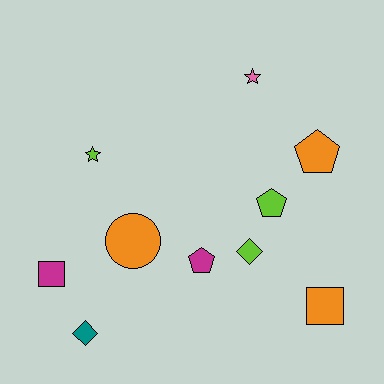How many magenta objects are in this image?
There are 2 magenta objects.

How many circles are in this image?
There is 1 circle.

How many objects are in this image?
There are 10 objects.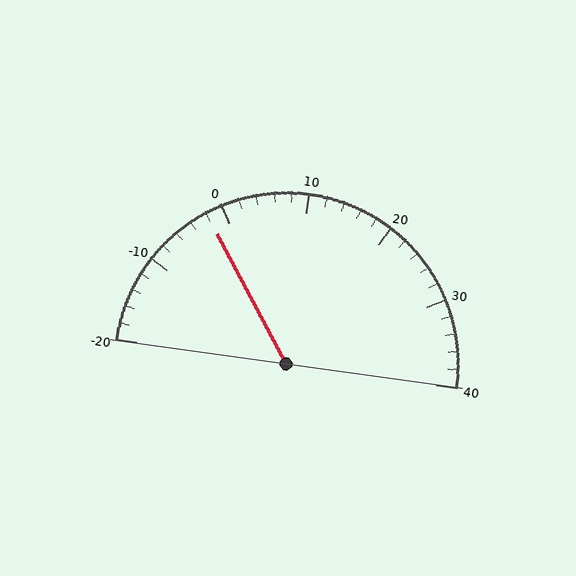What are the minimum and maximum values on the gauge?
The gauge ranges from -20 to 40.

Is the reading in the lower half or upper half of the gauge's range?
The reading is in the lower half of the range (-20 to 40).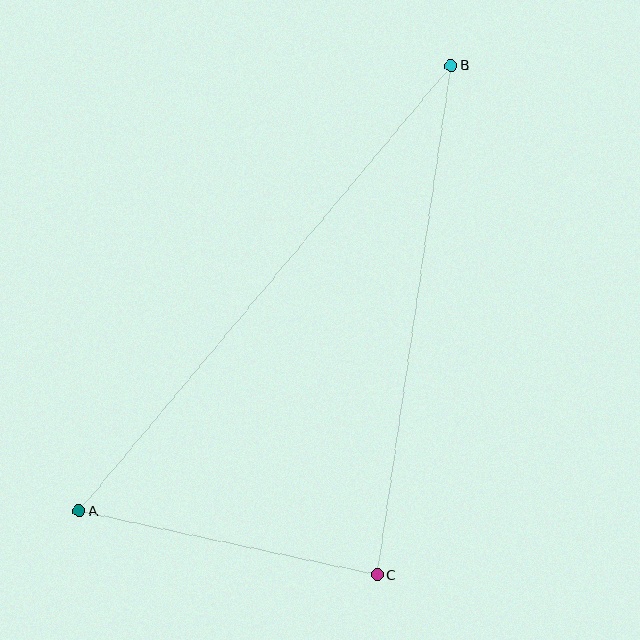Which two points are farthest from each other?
Points A and B are farthest from each other.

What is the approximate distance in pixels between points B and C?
The distance between B and C is approximately 515 pixels.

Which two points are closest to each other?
Points A and C are closest to each other.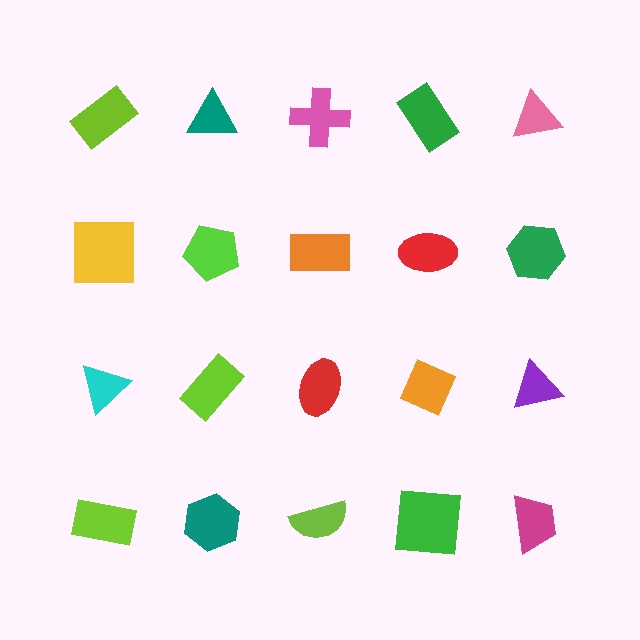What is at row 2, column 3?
An orange rectangle.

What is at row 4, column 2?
A teal hexagon.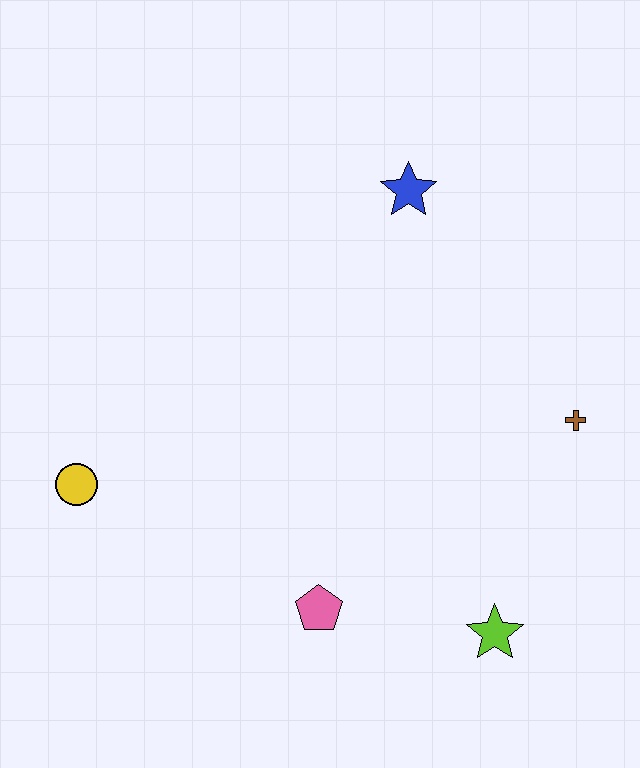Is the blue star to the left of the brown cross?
Yes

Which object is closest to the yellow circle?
The pink pentagon is closest to the yellow circle.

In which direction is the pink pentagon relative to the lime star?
The pink pentagon is to the left of the lime star.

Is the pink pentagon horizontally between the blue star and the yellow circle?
Yes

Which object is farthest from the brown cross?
The yellow circle is farthest from the brown cross.